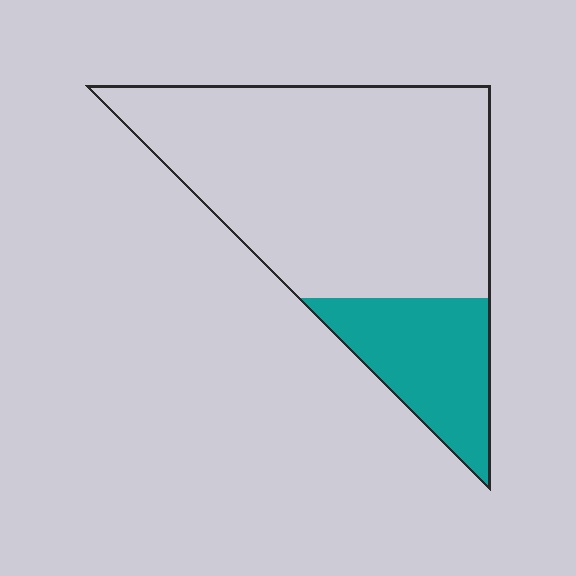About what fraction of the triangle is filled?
About one quarter (1/4).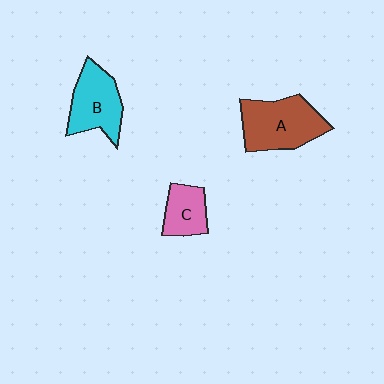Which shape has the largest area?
Shape A (brown).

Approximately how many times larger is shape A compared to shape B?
Approximately 1.2 times.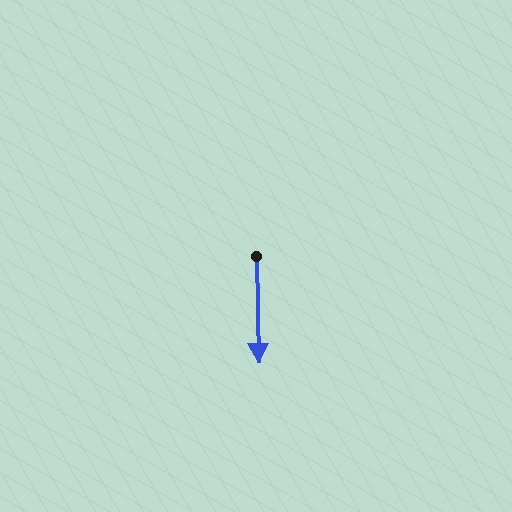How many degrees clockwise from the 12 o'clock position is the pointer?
Approximately 179 degrees.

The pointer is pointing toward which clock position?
Roughly 6 o'clock.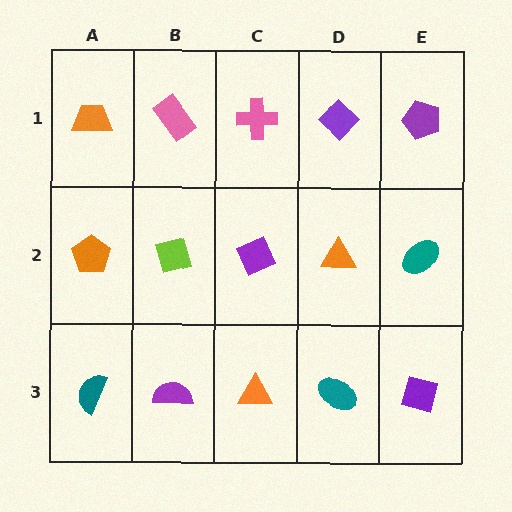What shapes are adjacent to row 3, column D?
An orange triangle (row 2, column D), an orange triangle (row 3, column C), a purple square (row 3, column E).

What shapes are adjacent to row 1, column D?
An orange triangle (row 2, column D), a pink cross (row 1, column C), a purple pentagon (row 1, column E).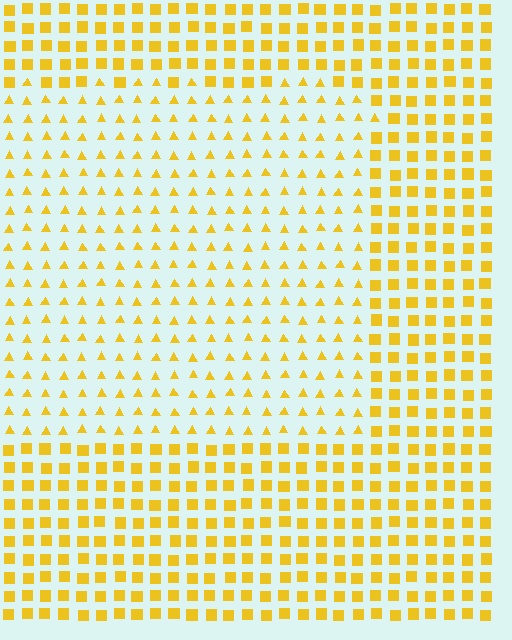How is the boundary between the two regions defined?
The boundary is defined by a change in element shape: triangles inside vs. squares outside. All elements share the same color and spacing.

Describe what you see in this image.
The image is filled with small yellow elements arranged in a uniform grid. A rectangle-shaped region contains triangles, while the surrounding area contains squares. The boundary is defined purely by the change in element shape.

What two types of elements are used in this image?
The image uses triangles inside the rectangle region and squares outside it.